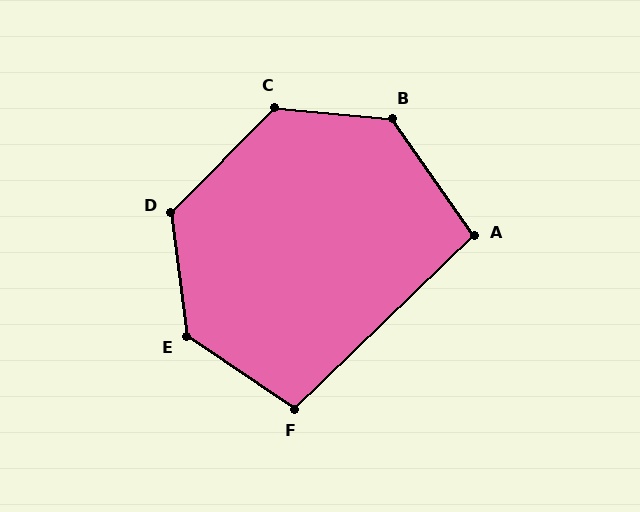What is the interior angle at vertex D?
Approximately 128 degrees (obtuse).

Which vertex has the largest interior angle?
E, at approximately 132 degrees.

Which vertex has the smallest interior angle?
A, at approximately 99 degrees.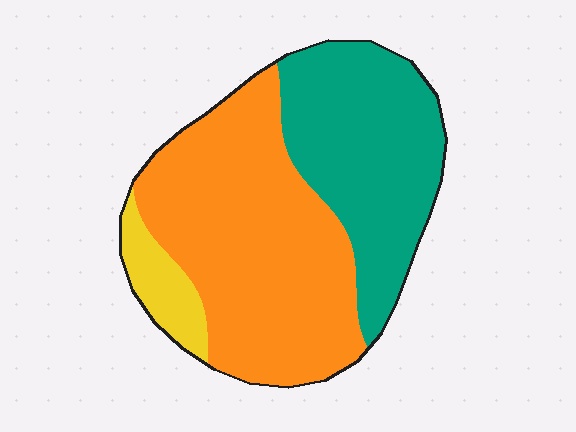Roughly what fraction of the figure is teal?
Teal takes up between a quarter and a half of the figure.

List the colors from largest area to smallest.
From largest to smallest: orange, teal, yellow.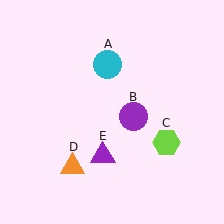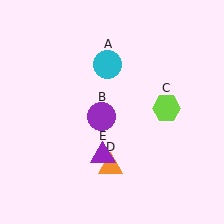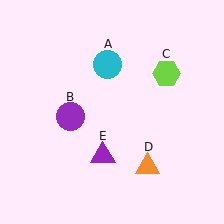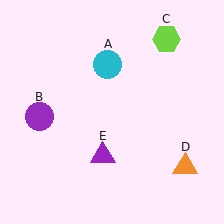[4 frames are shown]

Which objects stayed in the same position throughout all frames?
Cyan circle (object A) and purple triangle (object E) remained stationary.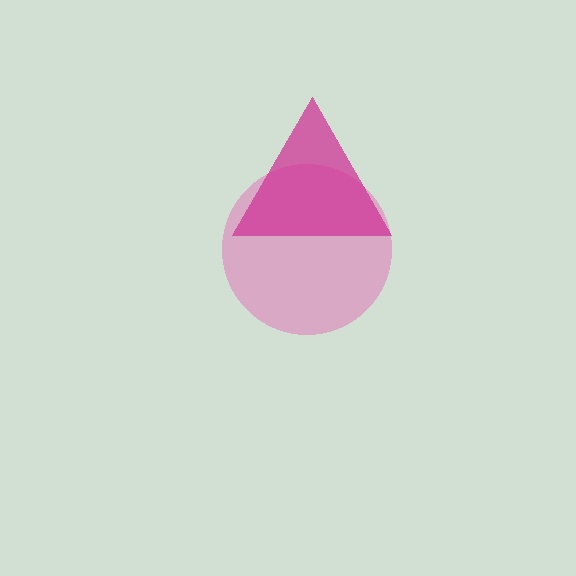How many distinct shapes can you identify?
There are 2 distinct shapes: a pink circle, a magenta triangle.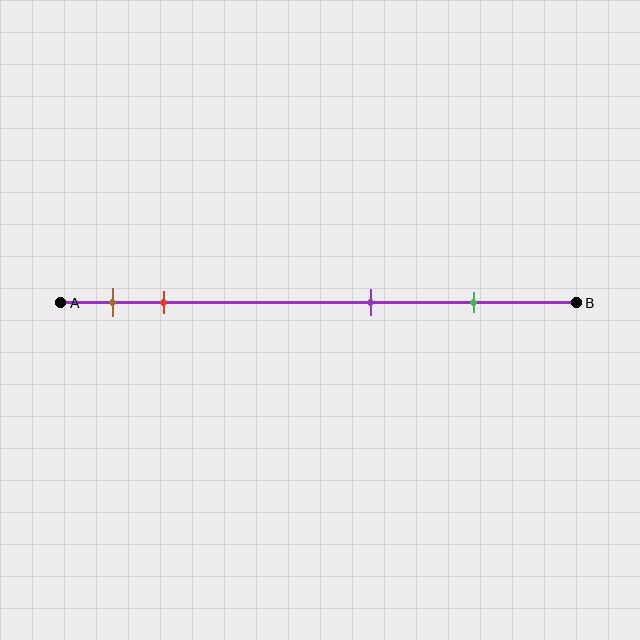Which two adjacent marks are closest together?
The brown and red marks are the closest adjacent pair.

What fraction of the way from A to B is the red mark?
The red mark is approximately 20% (0.2) of the way from A to B.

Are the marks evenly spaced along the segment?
No, the marks are not evenly spaced.